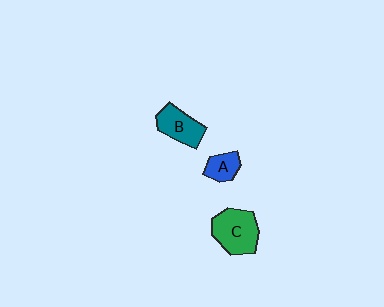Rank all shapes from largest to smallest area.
From largest to smallest: C (green), B (teal), A (blue).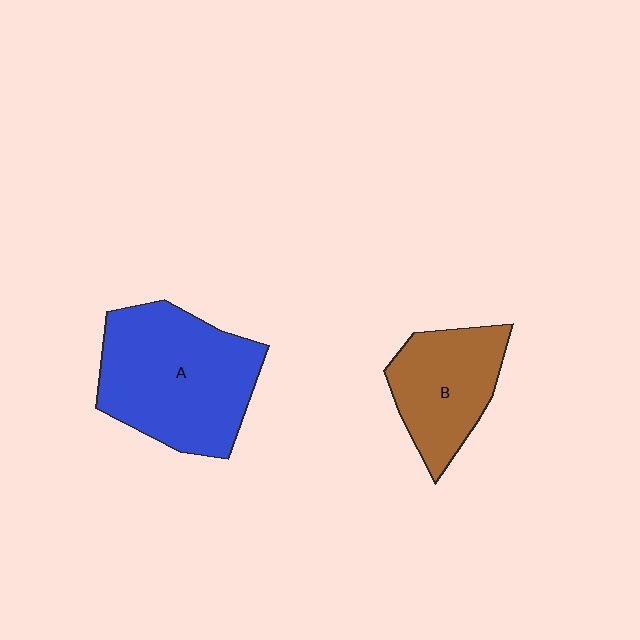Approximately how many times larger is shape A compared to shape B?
Approximately 1.6 times.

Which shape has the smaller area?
Shape B (brown).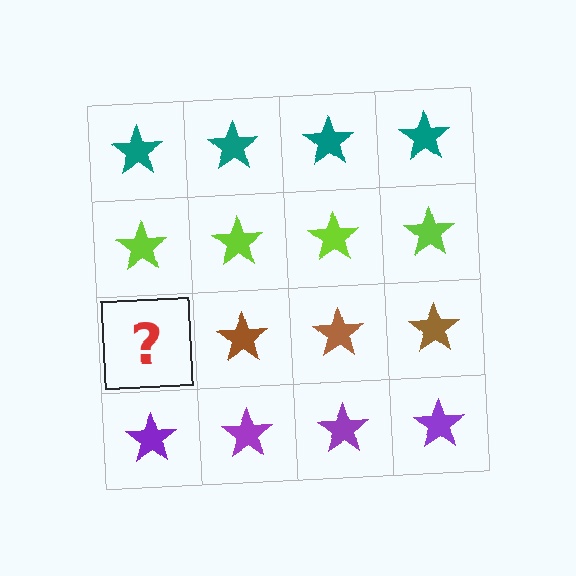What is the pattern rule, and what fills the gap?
The rule is that each row has a consistent color. The gap should be filled with a brown star.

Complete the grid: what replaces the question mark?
The question mark should be replaced with a brown star.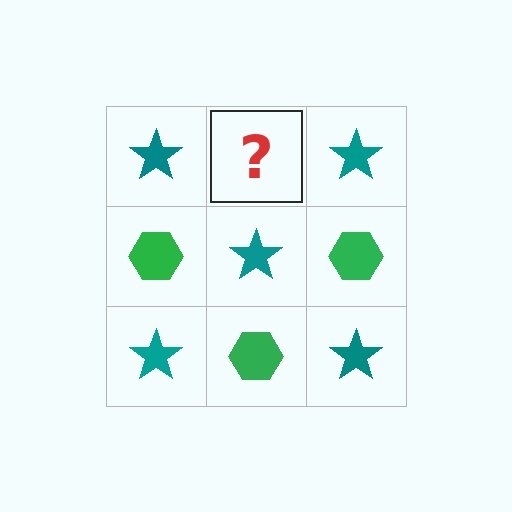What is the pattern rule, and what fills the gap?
The rule is that it alternates teal star and green hexagon in a checkerboard pattern. The gap should be filled with a green hexagon.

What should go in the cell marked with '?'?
The missing cell should contain a green hexagon.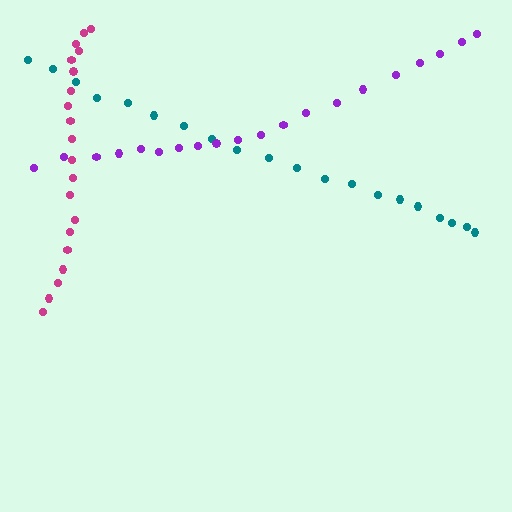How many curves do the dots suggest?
There are 3 distinct paths.